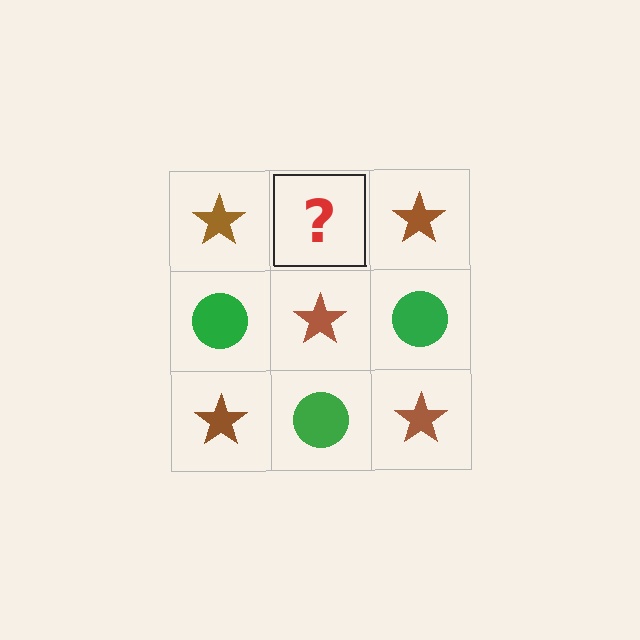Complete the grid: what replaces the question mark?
The question mark should be replaced with a green circle.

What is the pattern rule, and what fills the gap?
The rule is that it alternates brown star and green circle in a checkerboard pattern. The gap should be filled with a green circle.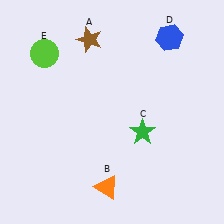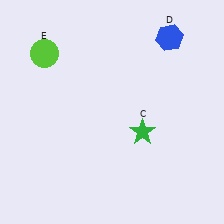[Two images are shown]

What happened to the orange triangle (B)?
The orange triangle (B) was removed in Image 2. It was in the bottom-left area of Image 1.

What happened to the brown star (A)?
The brown star (A) was removed in Image 2. It was in the top-left area of Image 1.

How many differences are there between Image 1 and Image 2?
There are 2 differences between the two images.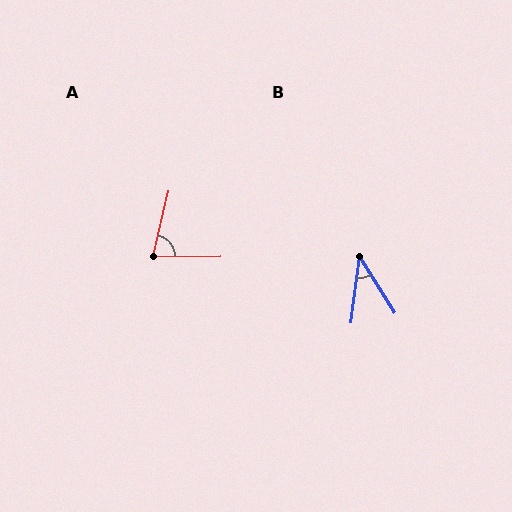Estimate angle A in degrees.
Approximately 76 degrees.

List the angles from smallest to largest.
B (39°), A (76°).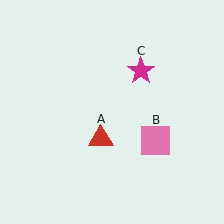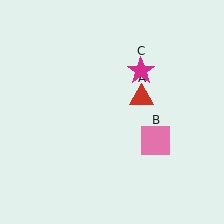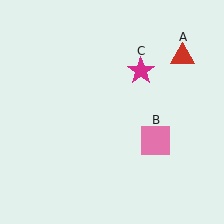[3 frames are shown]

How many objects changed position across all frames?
1 object changed position: red triangle (object A).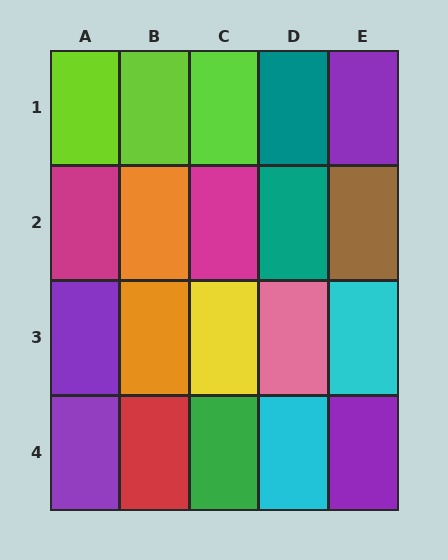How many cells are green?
1 cell is green.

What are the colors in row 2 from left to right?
Magenta, orange, magenta, teal, brown.